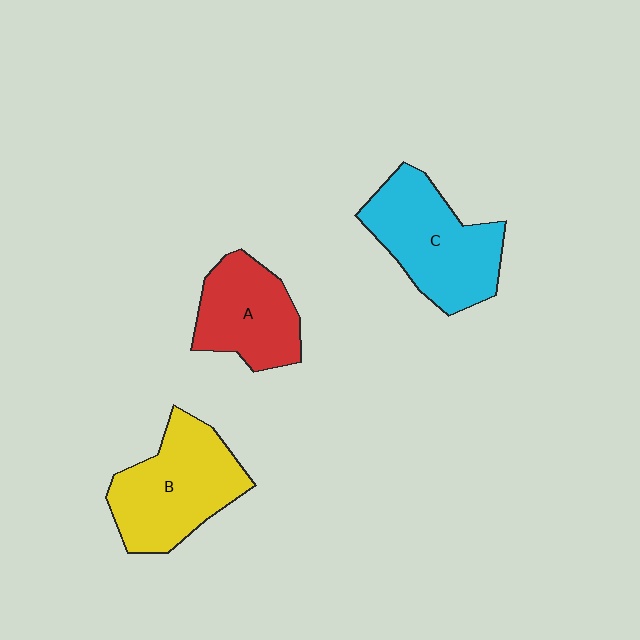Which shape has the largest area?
Shape C (cyan).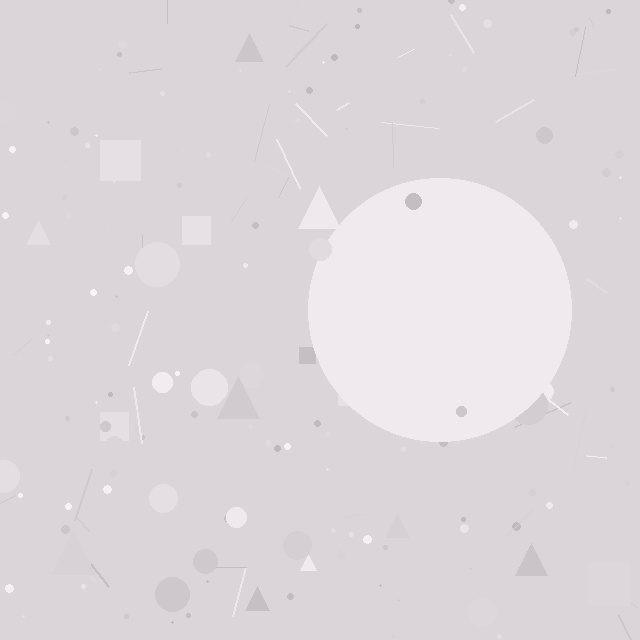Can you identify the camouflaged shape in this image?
The camouflaged shape is a circle.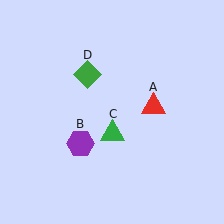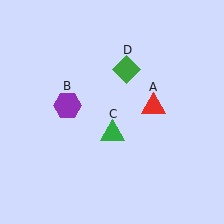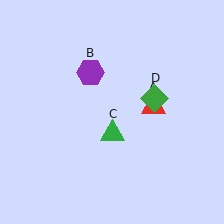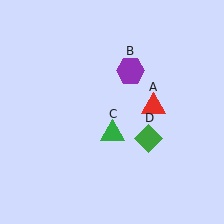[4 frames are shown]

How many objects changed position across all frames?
2 objects changed position: purple hexagon (object B), green diamond (object D).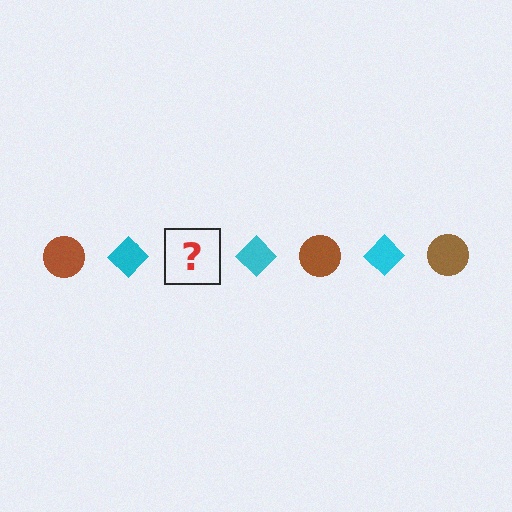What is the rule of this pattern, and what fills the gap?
The rule is that the pattern alternates between brown circle and cyan diamond. The gap should be filled with a brown circle.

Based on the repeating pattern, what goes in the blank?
The blank should be a brown circle.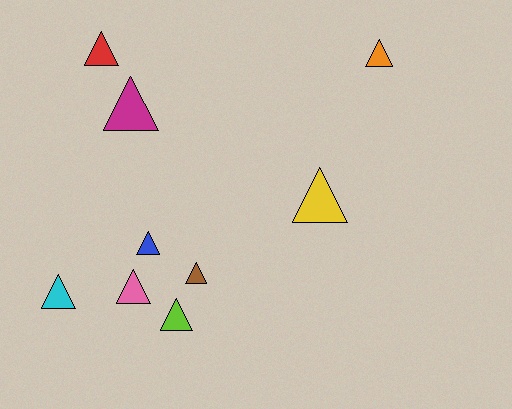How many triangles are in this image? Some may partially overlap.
There are 9 triangles.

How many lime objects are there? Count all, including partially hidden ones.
There is 1 lime object.